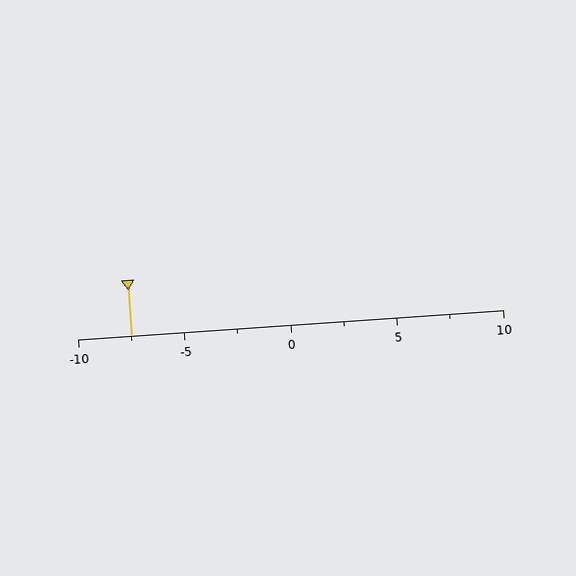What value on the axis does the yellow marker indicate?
The marker indicates approximately -7.5.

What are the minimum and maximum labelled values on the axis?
The axis runs from -10 to 10.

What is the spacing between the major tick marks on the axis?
The major ticks are spaced 5 apart.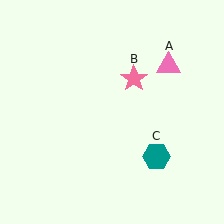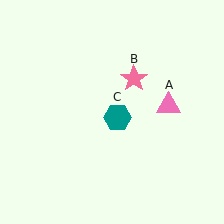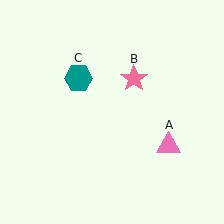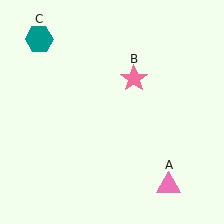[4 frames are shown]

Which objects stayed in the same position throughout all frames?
Pink star (object B) remained stationary.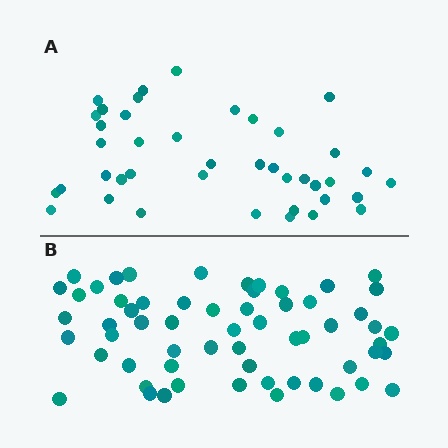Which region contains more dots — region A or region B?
Region B (the bottom region) has more dots.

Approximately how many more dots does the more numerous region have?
Region B has approximately 20 more dots than region A.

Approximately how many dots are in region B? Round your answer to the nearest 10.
About 60 dots.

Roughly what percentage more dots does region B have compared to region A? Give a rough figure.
About 45% more.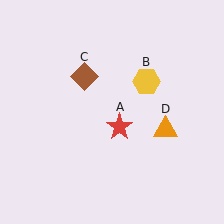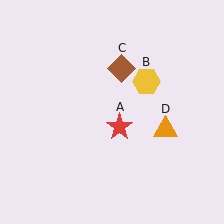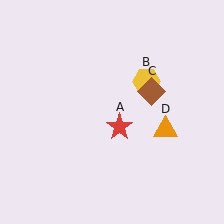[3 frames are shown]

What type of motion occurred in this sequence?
The brown diamond (object C) rotated clockwise around the center of the scene.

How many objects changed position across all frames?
1 object changed position: brown diamond (object C).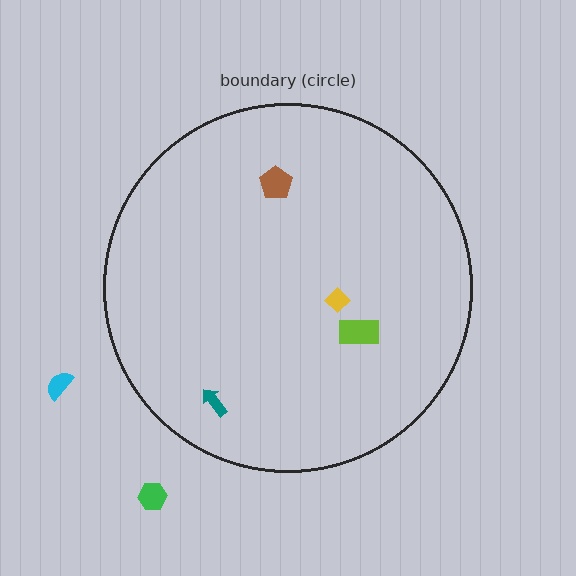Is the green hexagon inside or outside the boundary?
Outside.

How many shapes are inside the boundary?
4 inside, 2 outside.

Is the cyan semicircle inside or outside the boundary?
Outside.